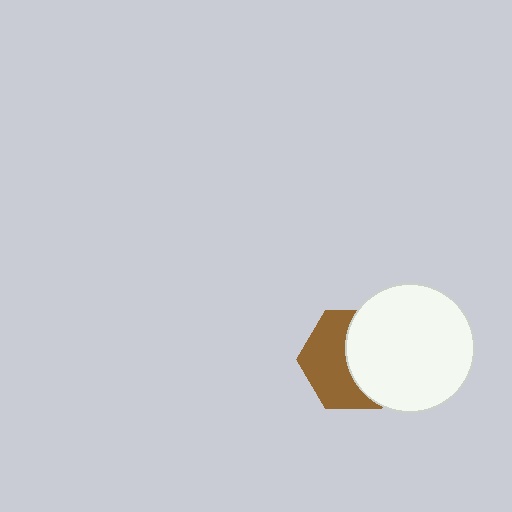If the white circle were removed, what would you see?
You would see the complete brown hexagon.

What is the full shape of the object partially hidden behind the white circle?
The partially hidden object is a brown hexagon.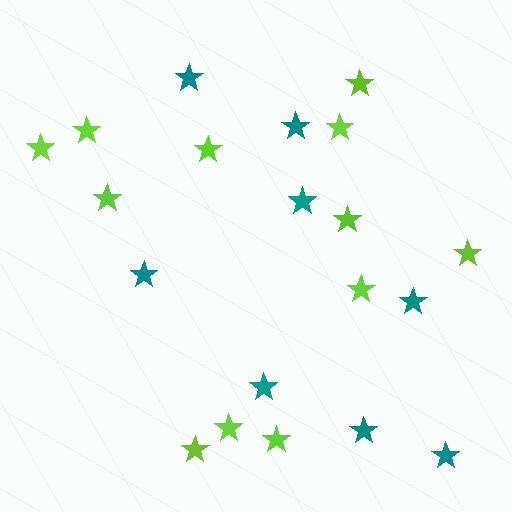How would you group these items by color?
There are 2 groups: one group of lime stars (12) and one group of teal stars (8).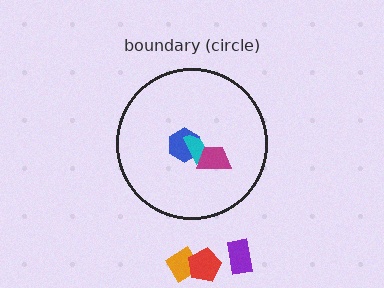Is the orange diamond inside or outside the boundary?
Outside.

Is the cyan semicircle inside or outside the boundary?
Inside.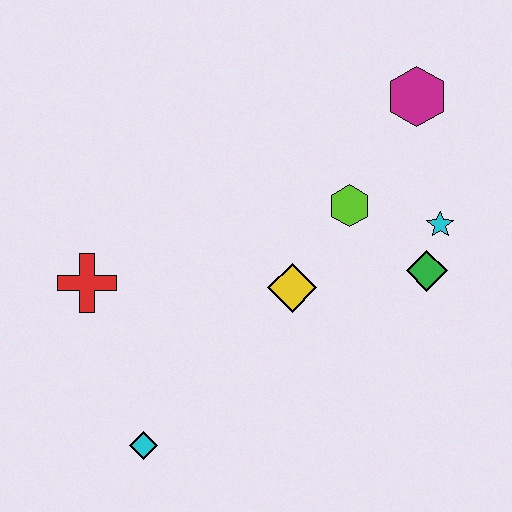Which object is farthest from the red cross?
The magenta hexagon is farthest from the red cross.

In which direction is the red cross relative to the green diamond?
The red cross is to the left of the green diamond.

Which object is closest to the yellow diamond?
The lime hexagon is closest to the yellow diamond.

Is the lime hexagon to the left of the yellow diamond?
No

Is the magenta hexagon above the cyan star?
Yes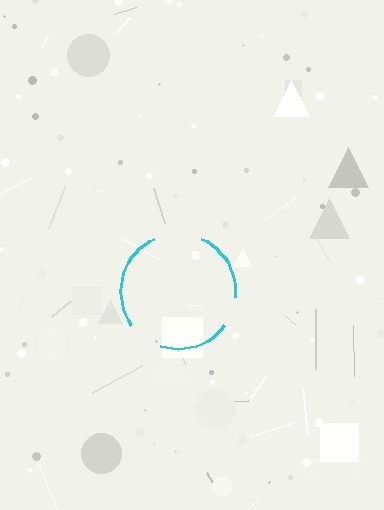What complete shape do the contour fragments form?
The contour fragments form a circle.